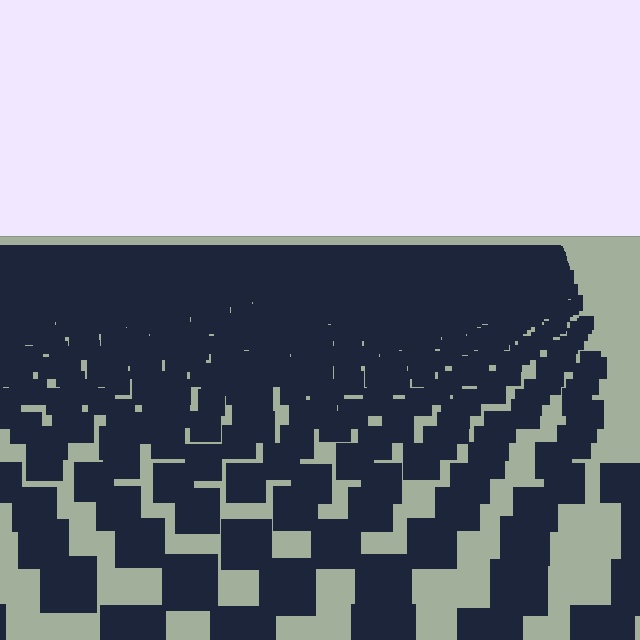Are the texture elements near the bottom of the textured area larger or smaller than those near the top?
Larger. Near the bottom, elements are closer to the viewer and appear at a bigger on-screen size.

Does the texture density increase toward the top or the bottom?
Density increases toward the top.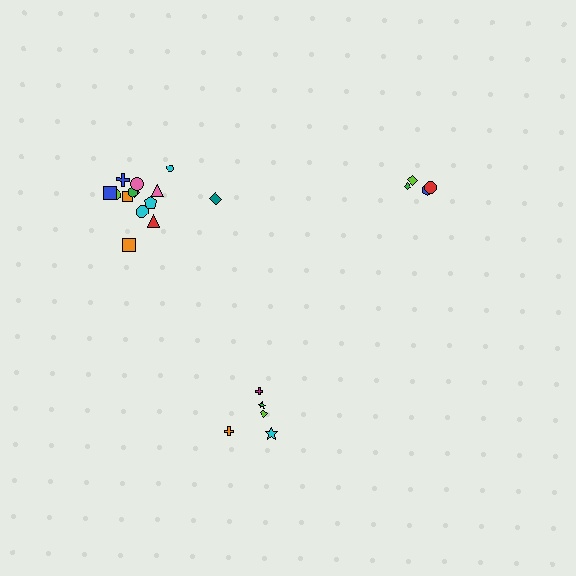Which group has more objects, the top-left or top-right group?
The top-left group.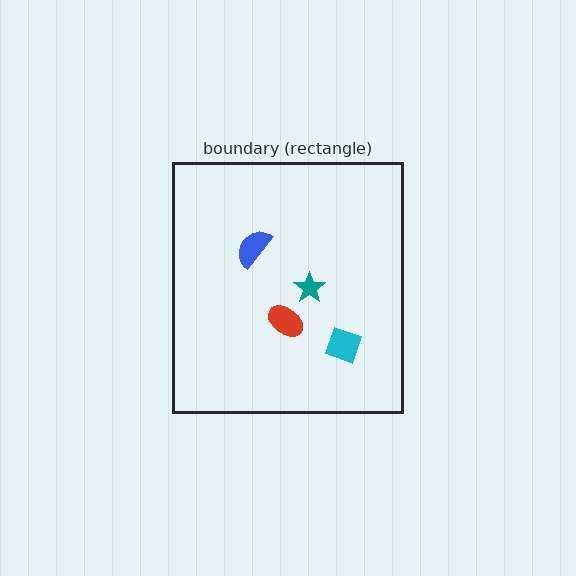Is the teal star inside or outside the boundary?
Inside.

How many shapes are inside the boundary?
4 inside, 0 outside.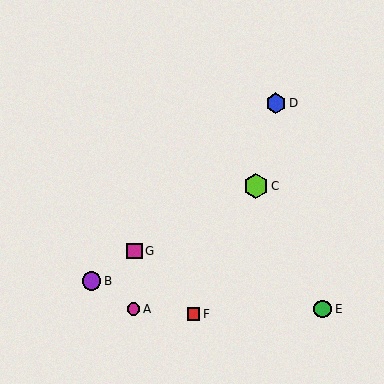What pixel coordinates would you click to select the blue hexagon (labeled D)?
Click at (276, 103) to select the blue hexagon D.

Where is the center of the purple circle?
The center of the purple circle is at (92, 281).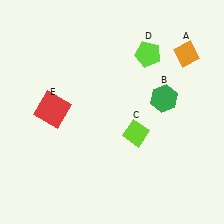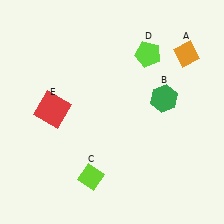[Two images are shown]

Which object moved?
The lime diamond (C) moved left.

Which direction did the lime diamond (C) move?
The lime diamond (C) moved left.